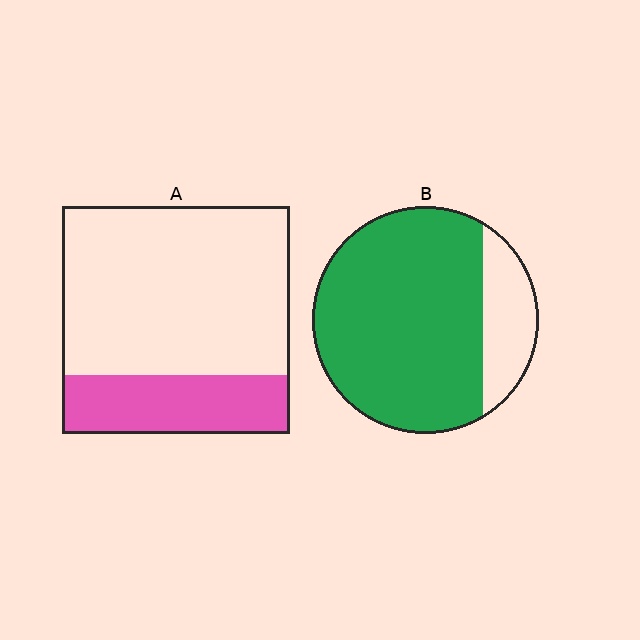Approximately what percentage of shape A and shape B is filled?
A is approximately 25% and B is approximately 80%.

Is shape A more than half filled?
No.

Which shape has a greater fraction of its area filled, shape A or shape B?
Shape B.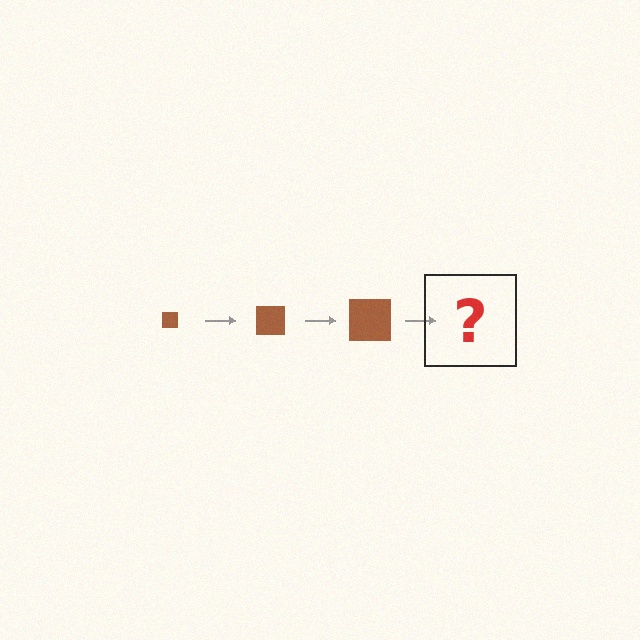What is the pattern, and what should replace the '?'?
The pattern is that the square gets progressively larger each step. The '?' should be a brown square, larger than the previous one.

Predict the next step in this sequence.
The next step is a brown square, larger than the previous one.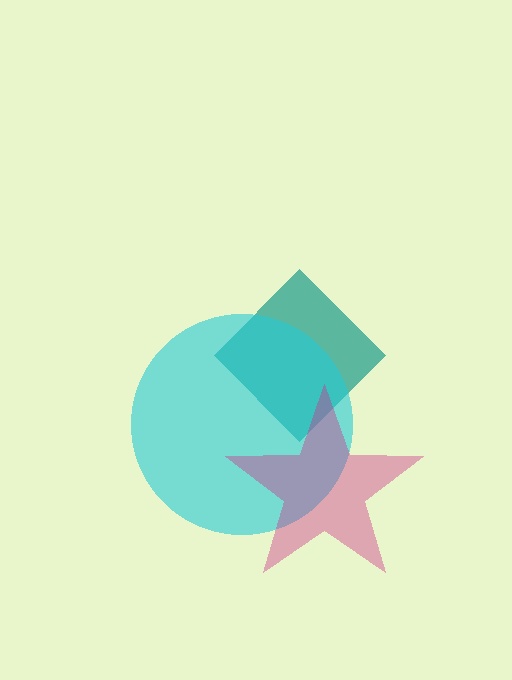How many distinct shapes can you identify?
There are 3 distinct shapes: a teal diamond, a cyan circle, a magenta star.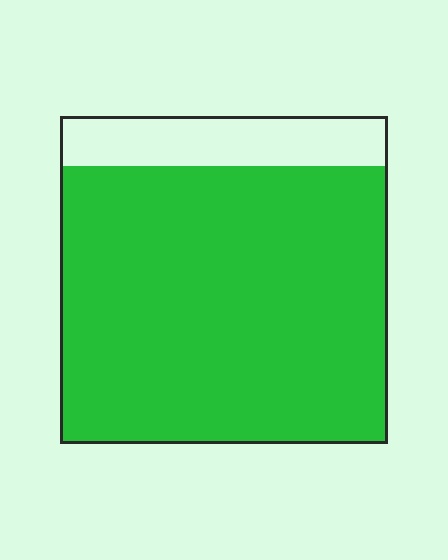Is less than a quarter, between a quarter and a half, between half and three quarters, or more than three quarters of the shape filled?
More than three quarters.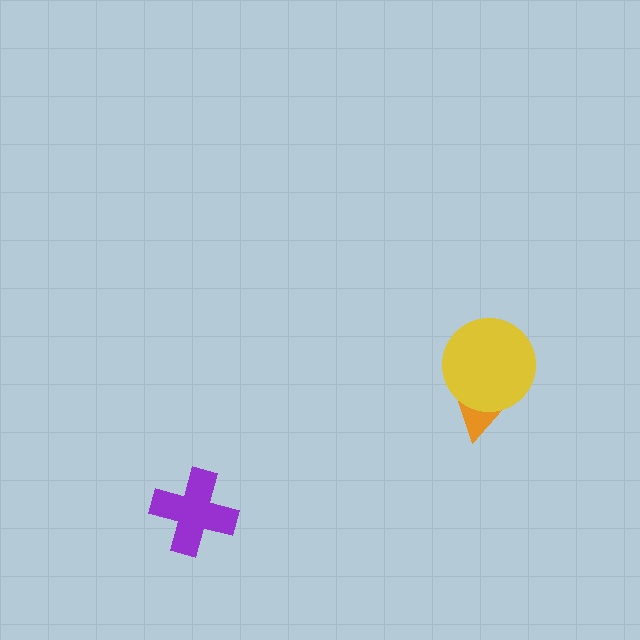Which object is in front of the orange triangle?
The yellow circle is in front of the orange triangle.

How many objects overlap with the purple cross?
0 objects overlap with the purple cross.